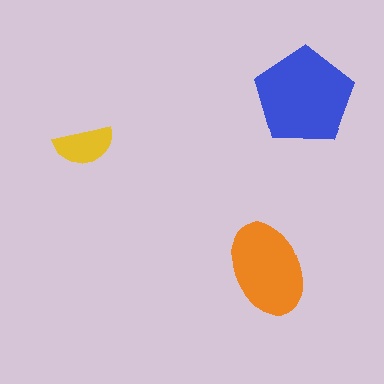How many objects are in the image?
There are 3 objects in the image.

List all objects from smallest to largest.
The yellow semicircle, the orange ellipse, the blue pentagon.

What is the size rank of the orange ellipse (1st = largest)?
2nd.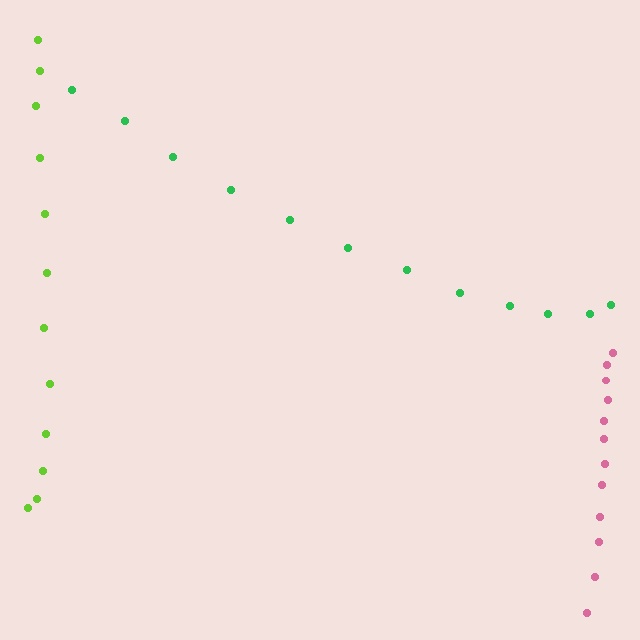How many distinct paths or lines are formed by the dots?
There are 3 distinct paths.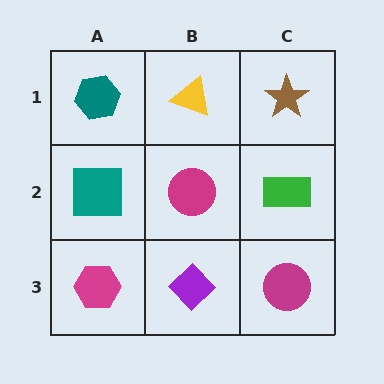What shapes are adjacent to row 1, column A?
A teal square (row 2, column A), a yellow triangle (row 1, column B).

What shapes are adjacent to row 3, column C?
A green rectangle (row 2, column C), a purple diamond (row 3, column B).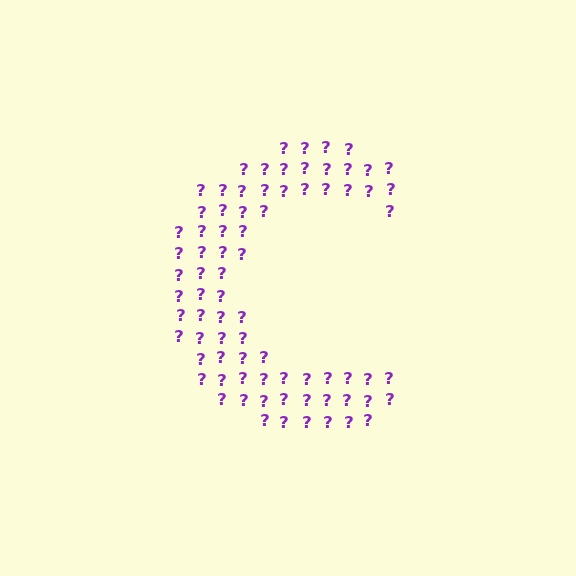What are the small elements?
The small elements are question marks.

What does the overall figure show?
The overall figure shows the letter C.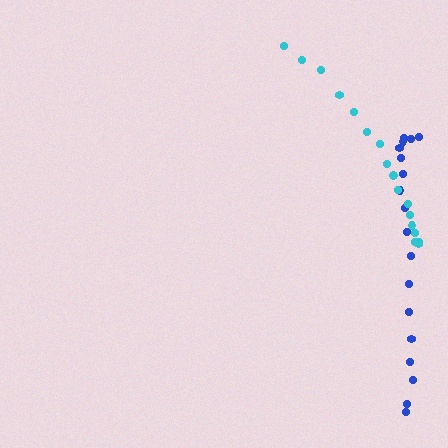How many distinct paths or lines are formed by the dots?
There are 2 distinct paths.